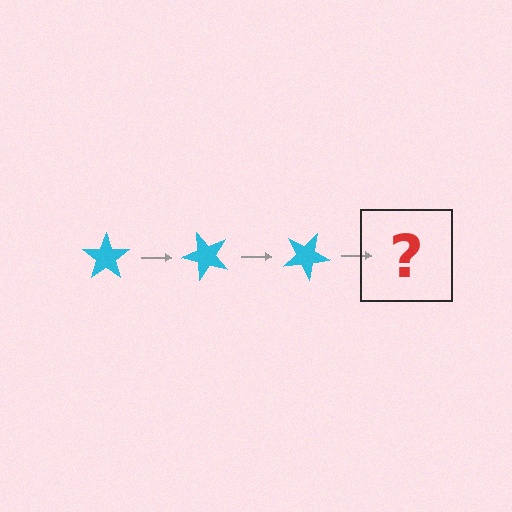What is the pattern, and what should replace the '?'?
The pattern is that the star rotates 50 degrees each step. The '?' should be a cyan star rotated 150 degrees.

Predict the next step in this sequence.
The next step is a cyan star rotated 150 degrees.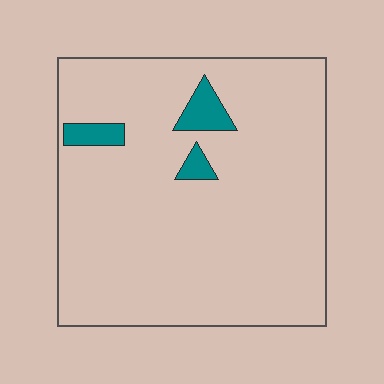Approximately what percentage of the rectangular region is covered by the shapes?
Approximately 5%.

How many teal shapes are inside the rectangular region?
3.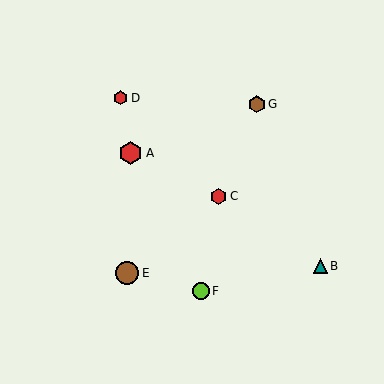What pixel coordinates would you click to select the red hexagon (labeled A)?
Click at (131, 153) to select the red hexagon A.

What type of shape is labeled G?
Shape G is a brown hexagon.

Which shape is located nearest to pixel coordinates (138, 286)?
The brown circle (labeled E) at (127, 273) is nearest to that location.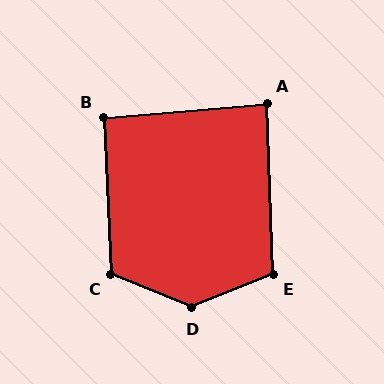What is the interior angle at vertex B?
Approximately 92 degrees (approximately right).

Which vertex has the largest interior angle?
D, at approximately 135 degrees.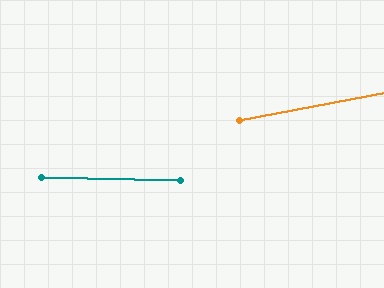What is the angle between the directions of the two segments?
Approximately 13 degrees.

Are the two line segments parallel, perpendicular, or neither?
Neither parallel nor perpendicular — they differ by about 13°.